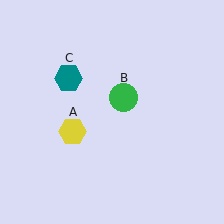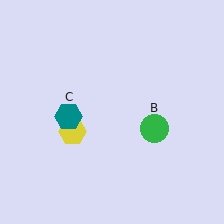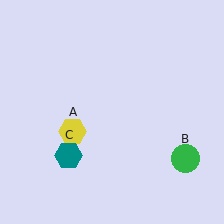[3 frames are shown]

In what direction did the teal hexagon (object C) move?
The teal hexagon (object C) moved down.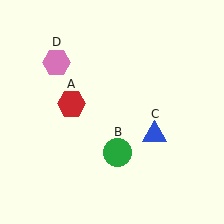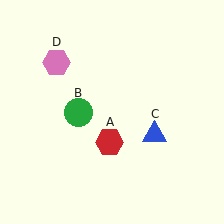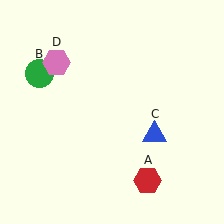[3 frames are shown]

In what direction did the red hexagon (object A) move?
The red hexagon (object A) moved down and to the right.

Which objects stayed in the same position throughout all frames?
Blue triangle (object C) and pink hexagon (object D) remained stationary.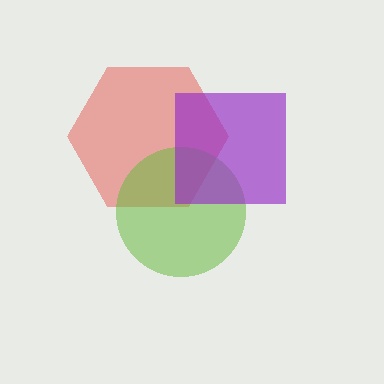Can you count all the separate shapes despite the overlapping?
Yes, there are 3 separate shapes.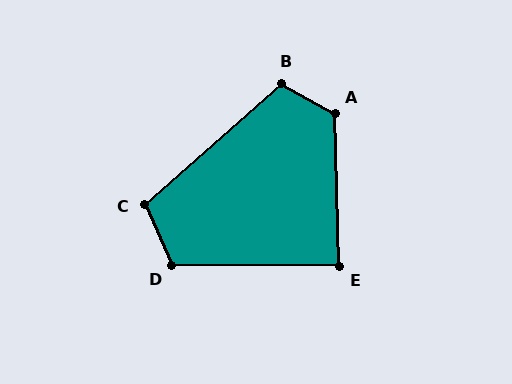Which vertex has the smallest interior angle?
E, at approximately 88 degrees.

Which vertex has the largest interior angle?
A, at approximately 121 degrees.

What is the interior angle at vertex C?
Approximately 108 degrees (obtuse).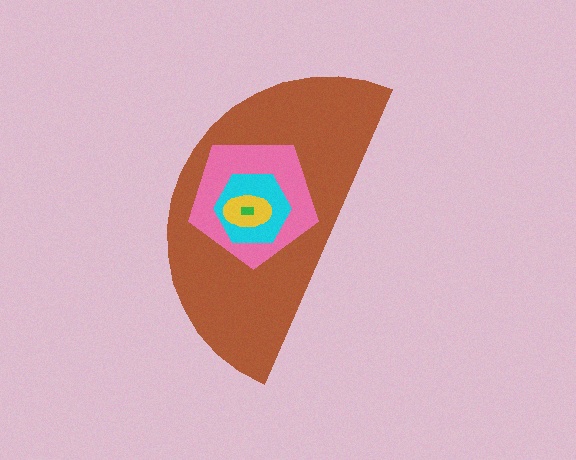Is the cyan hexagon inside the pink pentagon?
Yes.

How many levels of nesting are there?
5.